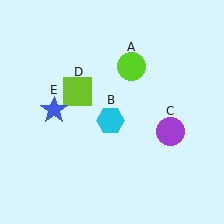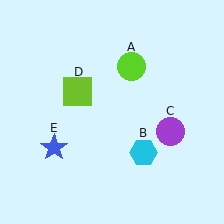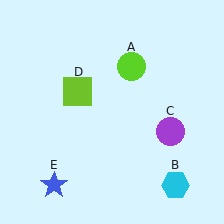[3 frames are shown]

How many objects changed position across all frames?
2 objects changed position: cyan hexagon (object B), blue star (object E).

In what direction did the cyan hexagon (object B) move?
The cyan hexagon (object B) moved down and to the right.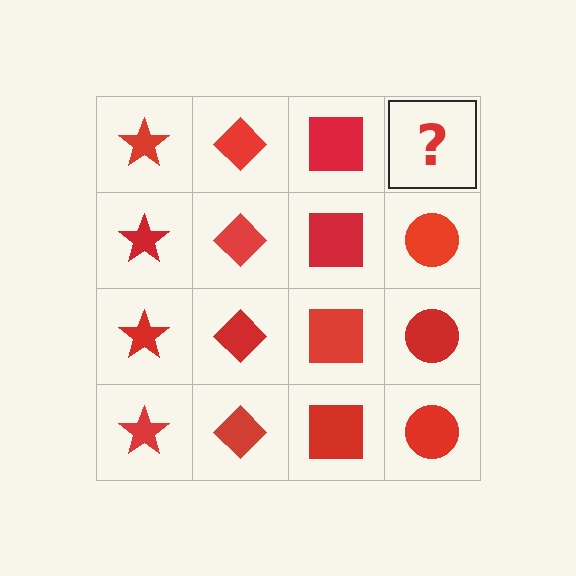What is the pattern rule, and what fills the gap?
The rule is that each column has a consistent shape. The gap should be filled with a red circle.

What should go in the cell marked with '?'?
The missing cell should contain a red circle.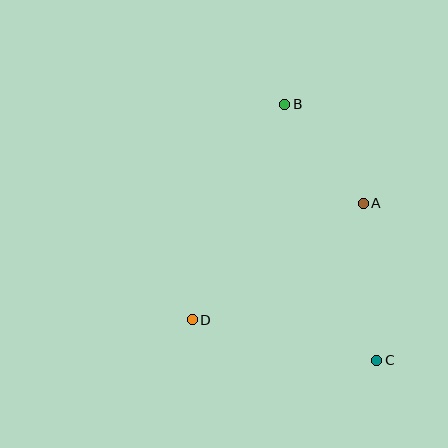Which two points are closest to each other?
Points A and B are closest to each other.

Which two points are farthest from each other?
Points B and C are farthest from each other.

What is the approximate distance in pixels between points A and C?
The distance between A and C is approximately 158 pixels.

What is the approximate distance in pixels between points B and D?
The distance between B and D is approximately 234 pixels.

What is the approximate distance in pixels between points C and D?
The distance between C and D is approximately 189 pixels.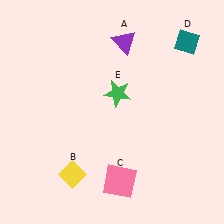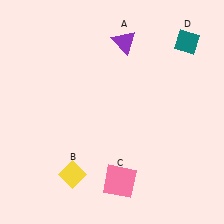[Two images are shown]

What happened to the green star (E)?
The green star (E) was removed in Image 2. It was in the top-right area of Image 1.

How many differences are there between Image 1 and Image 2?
There is 1 difference between the two images.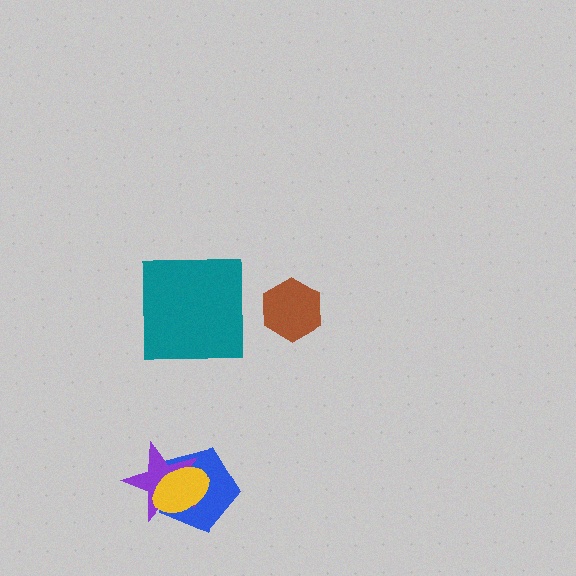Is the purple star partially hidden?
Yes, it is partially covered by another shape.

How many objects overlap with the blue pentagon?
2 objects overlap with the blue pentagon.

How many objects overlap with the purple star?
2 objects overlap with the purple star.